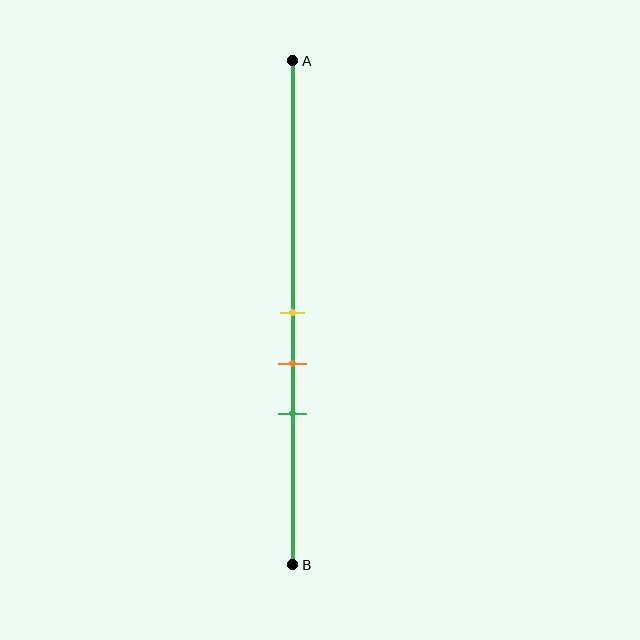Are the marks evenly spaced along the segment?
Yes, the marks are approximately evenly spaced.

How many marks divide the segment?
There are 3 marks dividing the segment.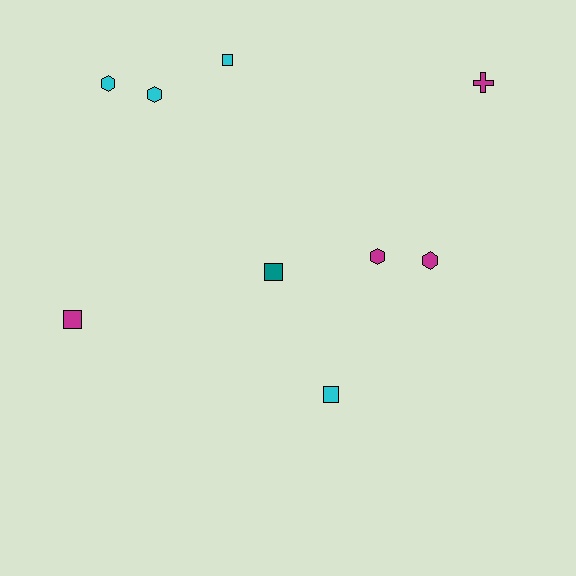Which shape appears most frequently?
Hexagon, with 4 objects.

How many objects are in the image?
There are 9 objects.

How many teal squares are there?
There is 1 teal square.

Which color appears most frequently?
Magenta, with 4 objects.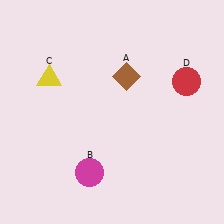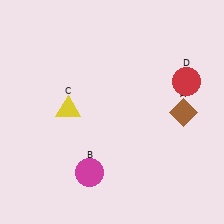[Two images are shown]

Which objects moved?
The objects that moved are: the brown diamond (A), the yellow triangle (C).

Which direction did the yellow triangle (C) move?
The yellow triangle (C) moved down.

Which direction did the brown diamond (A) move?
The brown diamond (A) moved right.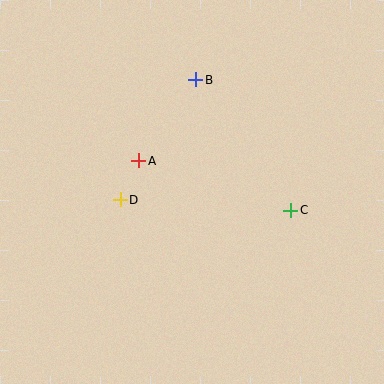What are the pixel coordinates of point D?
Point D is at (120, 200).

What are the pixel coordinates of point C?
Point C is at (291, 210).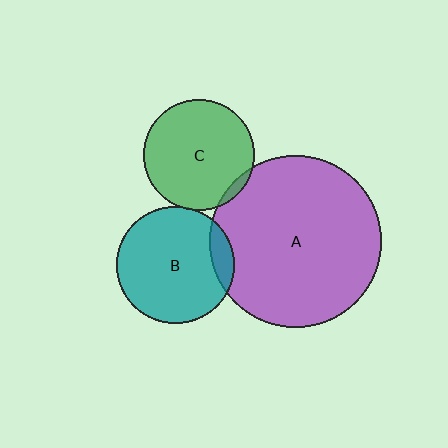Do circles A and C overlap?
Yes.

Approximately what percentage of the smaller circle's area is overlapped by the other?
Approximately 5%.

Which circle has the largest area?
Circle A (purple).